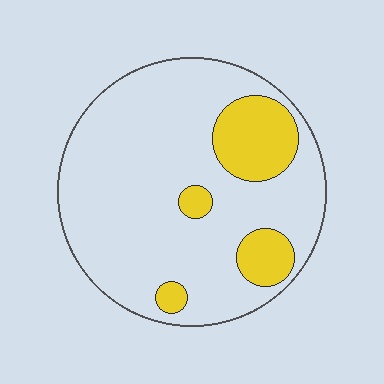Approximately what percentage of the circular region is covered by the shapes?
Approximately 20%.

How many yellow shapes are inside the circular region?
4.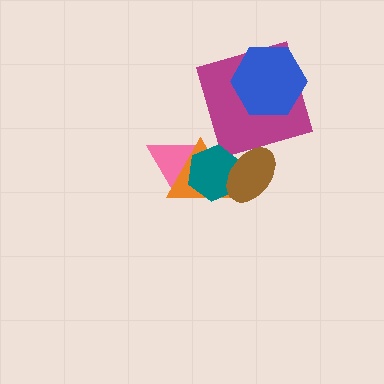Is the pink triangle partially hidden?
Yes, it is partially covered by another shape.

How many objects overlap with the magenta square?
1 object overlaps with the magenta square.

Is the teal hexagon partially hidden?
Yes, it is partially covered by another shape.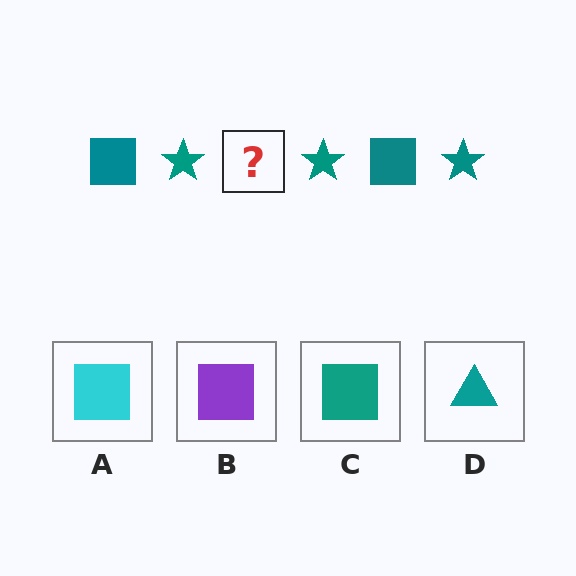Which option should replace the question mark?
Option C.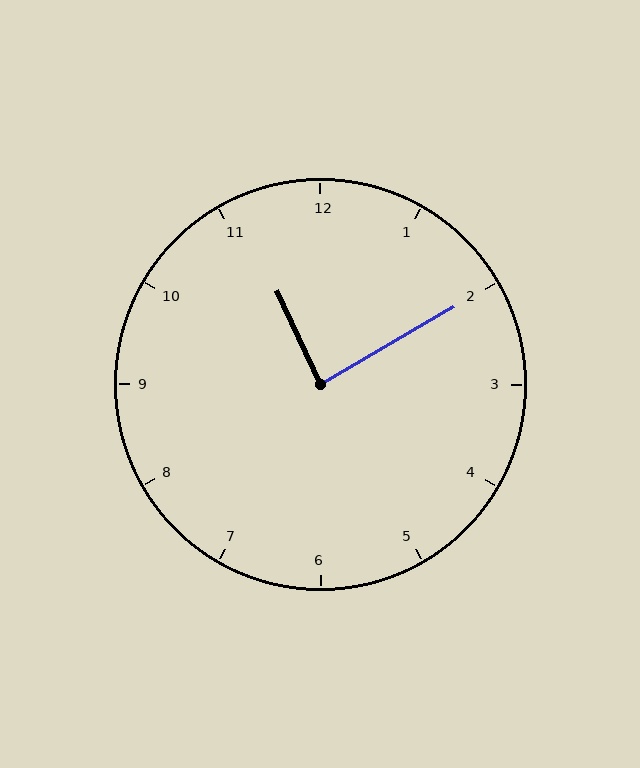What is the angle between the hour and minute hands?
Approximately 85 degrees.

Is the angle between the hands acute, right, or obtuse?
It is right.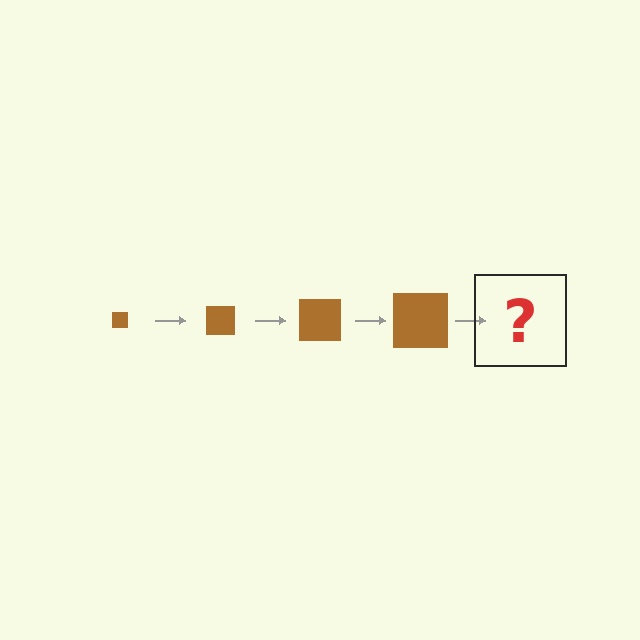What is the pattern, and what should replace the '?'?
The pattern is that the square gets progressively larger each step. The '?' should be a brown square, larger than the previous one.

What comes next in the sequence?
The next element should be a brown square, larger than the previous one.